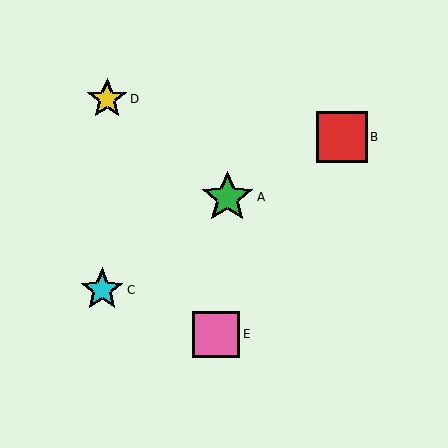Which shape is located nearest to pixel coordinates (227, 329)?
The pink square (labeled E) at (216, 334) is nearest to that location.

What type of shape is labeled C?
Shape C is a cyan star.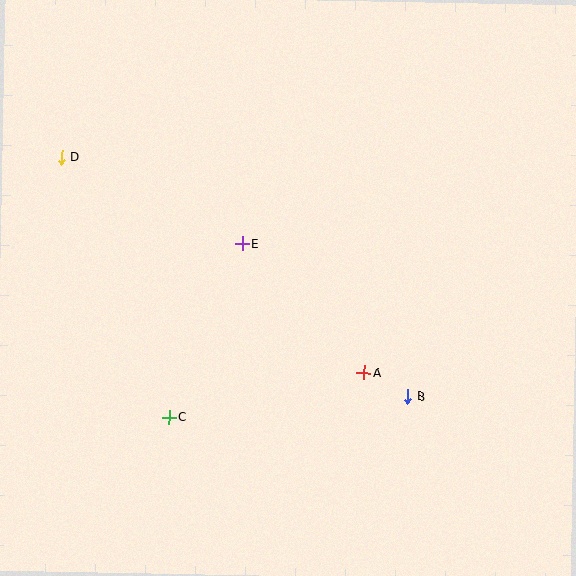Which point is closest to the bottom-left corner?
Point C is closest to the bottom-left corner.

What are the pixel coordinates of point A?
Point A is at (364, 373).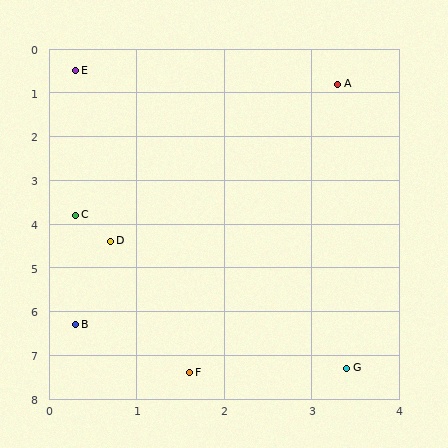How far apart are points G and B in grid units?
Points G and B are about 3.3 grid units apart.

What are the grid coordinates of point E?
Point E is at approximately (0.3, 0.5).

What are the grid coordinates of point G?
Point G is at approximately (3.4, 7.3).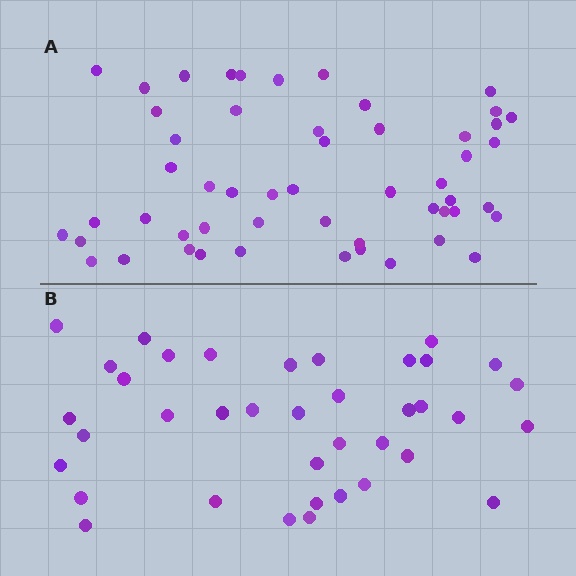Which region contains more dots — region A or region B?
Region A (the top region) has more dots.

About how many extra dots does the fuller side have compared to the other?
Region A has approximately 15 more dots than region B.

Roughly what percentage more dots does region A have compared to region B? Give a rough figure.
About 40% more.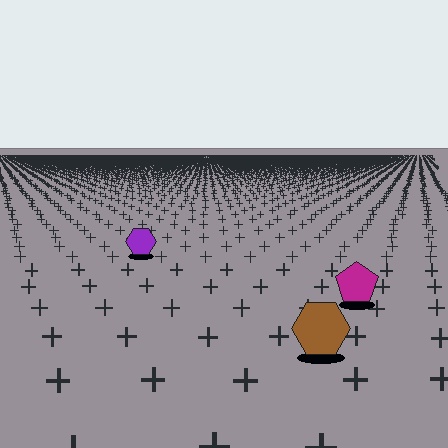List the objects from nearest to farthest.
From nearest to farthest: the brown hexagon, the magenta pentagon, the purple hexagon.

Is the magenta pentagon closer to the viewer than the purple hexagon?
Yes. The magenta pentagon is closer — you can tell from the texture gradient: the ground texture is coarser near it.